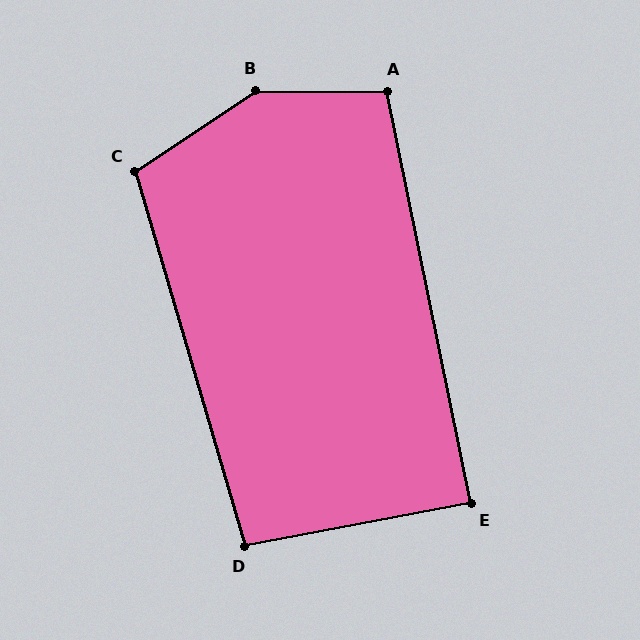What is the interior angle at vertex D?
Approximately 96 degrees (obtuse).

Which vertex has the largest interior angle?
B, at approximately 146 degrees.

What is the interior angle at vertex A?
Approximately 102 degrees (obtuse).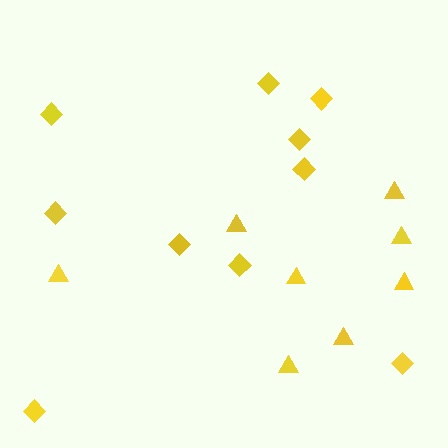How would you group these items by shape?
There are 2 groups: one group of diamonds (10) and one group of triangles (8).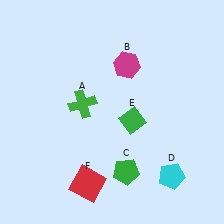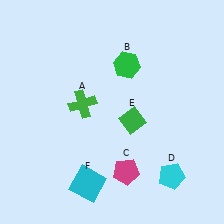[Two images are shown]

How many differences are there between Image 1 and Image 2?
There are 3 differences between the two images.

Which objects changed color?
B changed from magenta to green. C changed from green to magenta. F changed from red to cyan.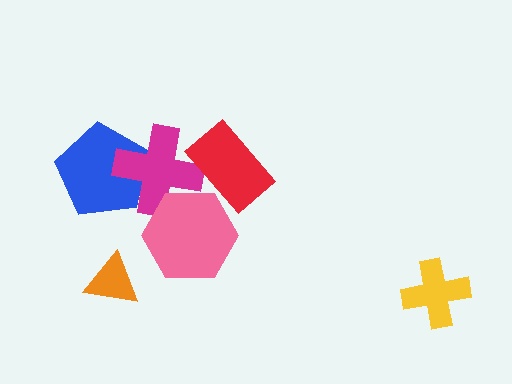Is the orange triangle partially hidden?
No, no other shape covers it.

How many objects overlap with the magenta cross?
3 objects overlap with the magenta cross.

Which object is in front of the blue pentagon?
The magenta cross is in front of the blue pentagon.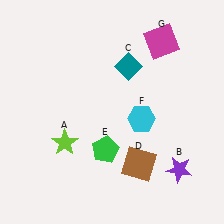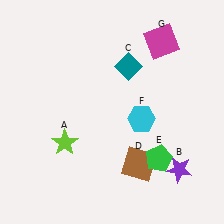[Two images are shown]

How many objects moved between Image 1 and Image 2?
1 object moved between the two images.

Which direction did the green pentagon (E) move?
The green pentagon (E) moved right.